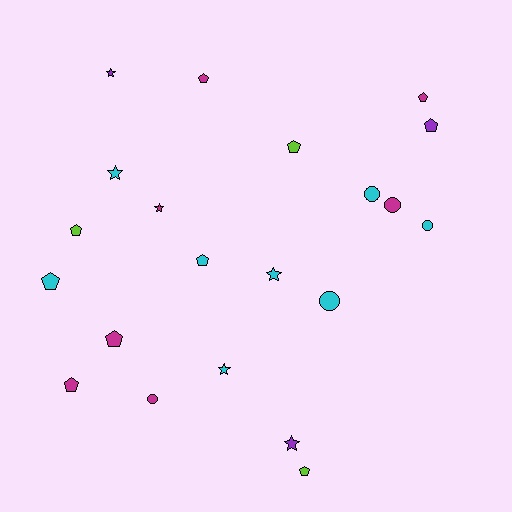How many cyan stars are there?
There are 3 cyan stars.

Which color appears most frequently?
Cyan, with 8 objects.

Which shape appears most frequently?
Pentagon, with 10 objects.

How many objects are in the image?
There are 21 objects.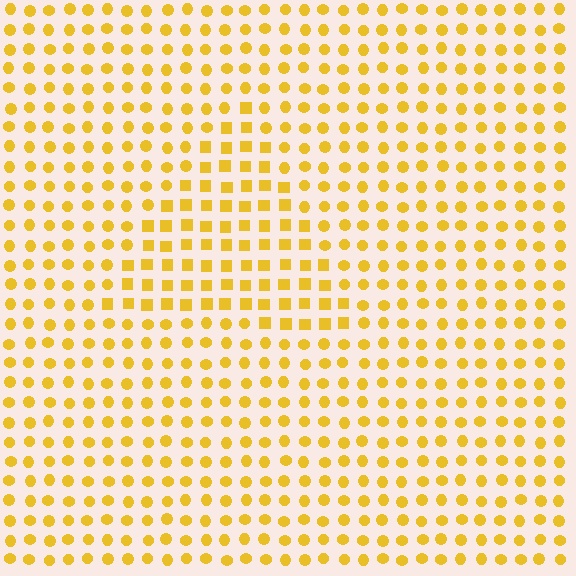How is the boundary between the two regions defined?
The boundary is defined by a change in element shape: squares inside vs. circles outside. All elements share the same color and spacing.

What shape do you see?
I see a triangle.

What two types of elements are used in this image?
The image uses squares inside the triangle region and circles outside it.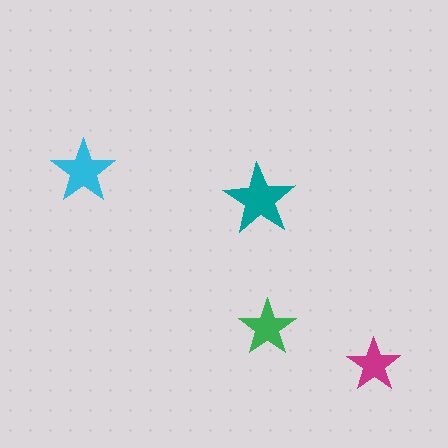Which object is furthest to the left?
The cyan star is leftmost.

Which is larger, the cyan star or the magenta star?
The cyan one.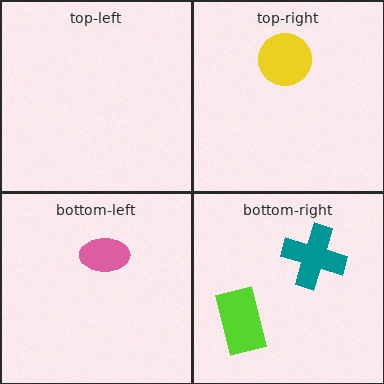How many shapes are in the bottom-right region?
2.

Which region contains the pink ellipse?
The bottom-left region.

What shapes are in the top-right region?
The yellow circle.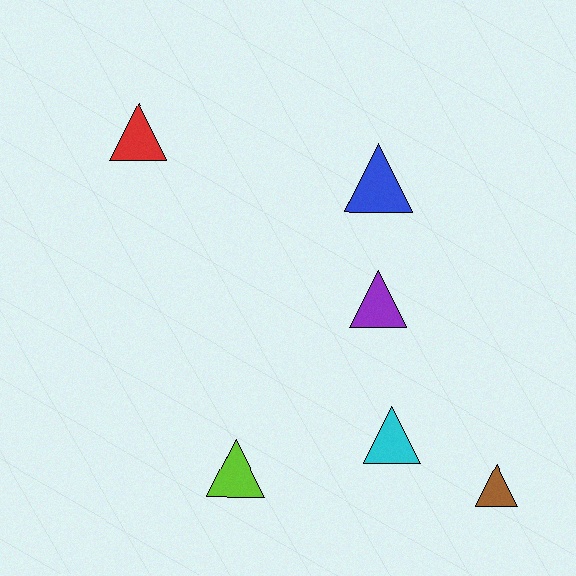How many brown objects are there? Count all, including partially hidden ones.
There is 1 brown object.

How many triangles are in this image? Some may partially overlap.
There are 6 triangles.